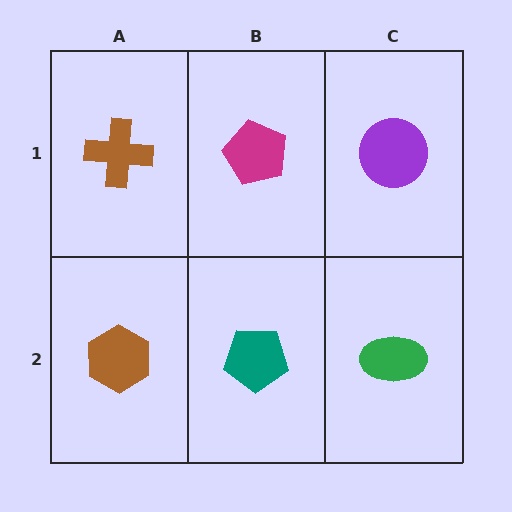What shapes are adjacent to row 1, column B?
A teal pentagon (row 2, column B), a brown cross (row 1, column A), a purple circle (row 1, column C).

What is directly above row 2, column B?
A magenta pentagon.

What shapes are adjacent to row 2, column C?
A purple circle (row 1, column C), a teal pentagon (row 2, column B).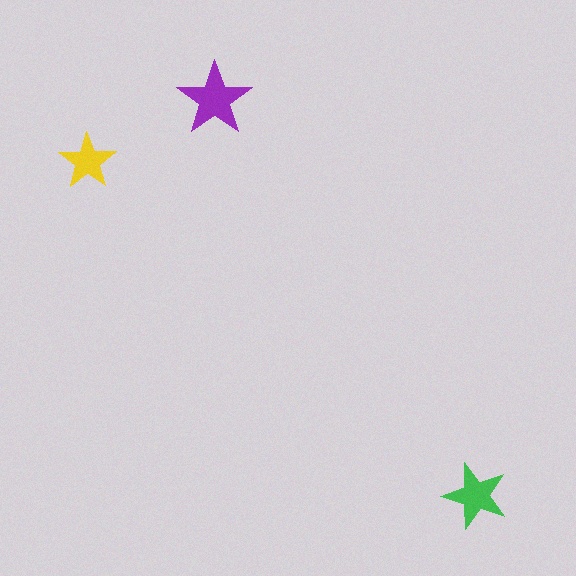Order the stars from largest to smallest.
the purple one, the green one, the yellow one.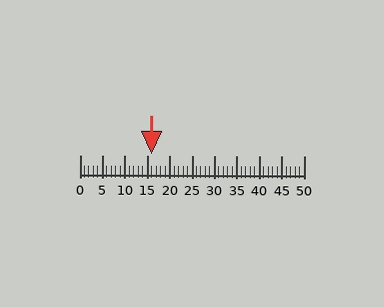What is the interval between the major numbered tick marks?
The major tick marks are spaced 5 units apart.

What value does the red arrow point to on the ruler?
The red arrow points to approximately 16.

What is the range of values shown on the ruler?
The ruler shows values from 0 to 50.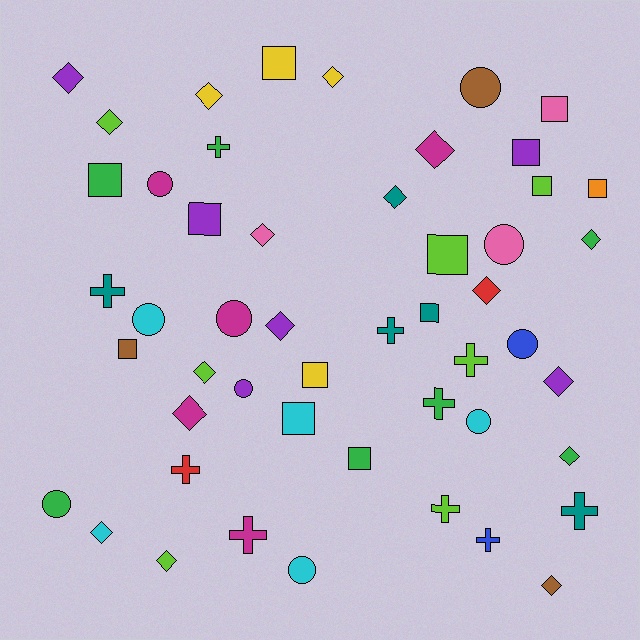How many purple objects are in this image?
There are 6 purple objects.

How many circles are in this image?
There are 10 circles.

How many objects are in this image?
There are 50 objects.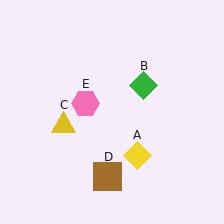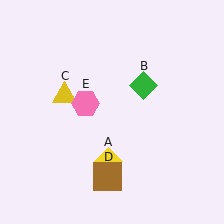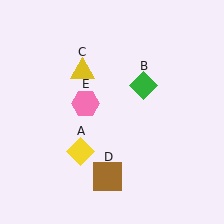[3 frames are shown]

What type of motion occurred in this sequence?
The yellow diamond (object A), yellow triangle (object C) rotated clockwise around the center of the scene.